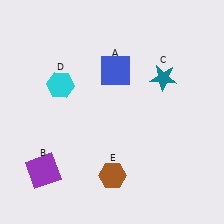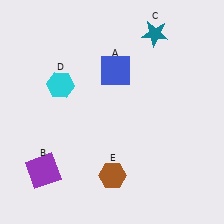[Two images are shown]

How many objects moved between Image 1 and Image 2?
1 object moved between the two images.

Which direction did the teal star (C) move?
The teal star (C) moved up.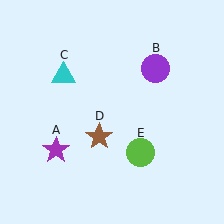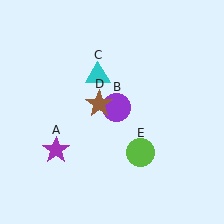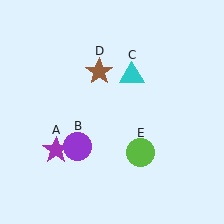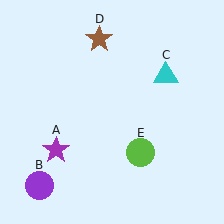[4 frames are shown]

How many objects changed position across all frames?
3 objects changed position: purple circle (object B), cyan triangle (object C), brown star (object D).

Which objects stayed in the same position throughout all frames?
Purple star (object A) and lime circle (object E) remained stationary.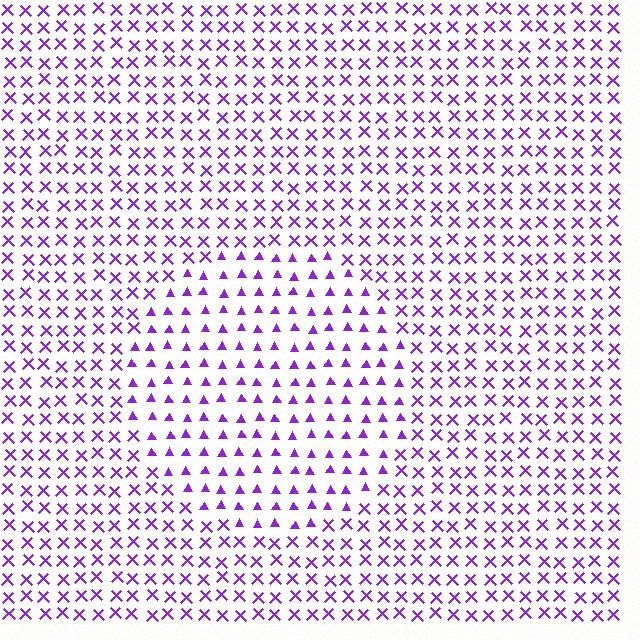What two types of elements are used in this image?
The image uses triangles inside the circle region and X marks outside it.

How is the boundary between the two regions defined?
The boundary is defined by a change in element shape: triangles inside vs. X marks outside. All elements share the same color and spacing.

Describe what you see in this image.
The image is filled with small purple elements arranged in a uniform grid. A circle-shaped region contains triangles, while the surrounding area contains X marks. The boundary is defined purely by the change in element shape.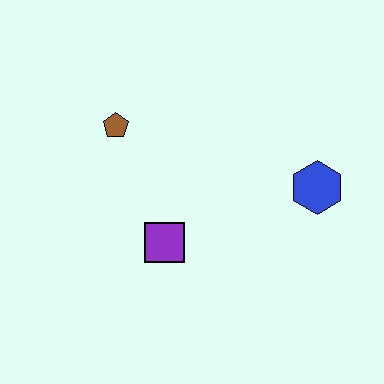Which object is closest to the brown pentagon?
The purple square is closest to the brown pentagon.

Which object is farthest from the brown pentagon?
The blue hexagon is farthest from the brown pentagon.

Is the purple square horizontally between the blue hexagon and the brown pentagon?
Yes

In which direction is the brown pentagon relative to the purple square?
The brown pentagon is above the purple square.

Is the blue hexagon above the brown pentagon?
No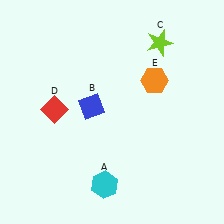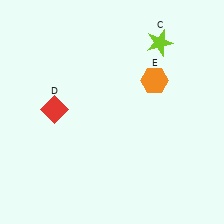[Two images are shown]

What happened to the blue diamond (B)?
The blue diamond (B) was removed in Image 2. It was in the top-left area of Image 1.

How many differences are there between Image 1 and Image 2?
There are 2 differences between the two images.